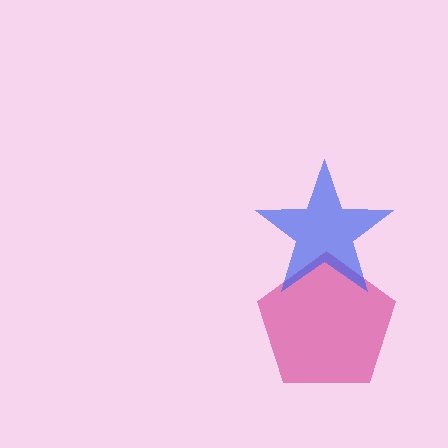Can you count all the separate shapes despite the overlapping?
Yes, there are 2 separate shapes.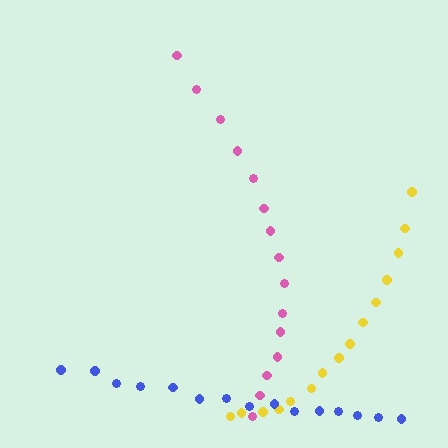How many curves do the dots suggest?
There are 3 distinct paths.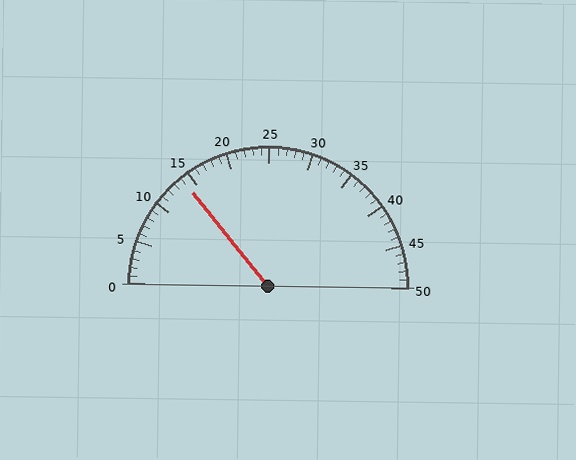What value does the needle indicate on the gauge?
The needle indicates approximately 14.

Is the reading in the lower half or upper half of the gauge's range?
The reading is in the lower half of the range (0 to 50).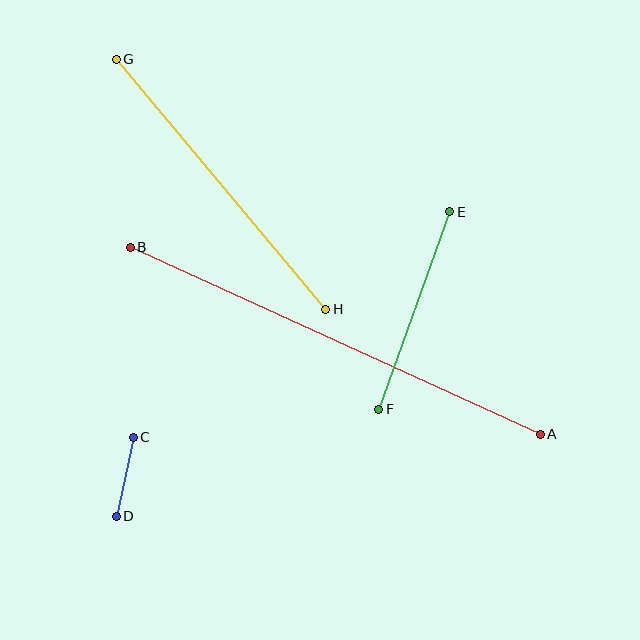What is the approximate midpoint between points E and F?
The midpoint is at approximately (414, 310) pixels.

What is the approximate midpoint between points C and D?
The midpoint is at approximately (125, 477) pixels.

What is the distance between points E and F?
The distance is approximately 210 pixels.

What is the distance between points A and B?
The distance is approximately 451 pixels.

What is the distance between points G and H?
The distance is approximately 326 pixels.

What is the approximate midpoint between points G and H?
The midpoint is at approximately (221, 184) pixels.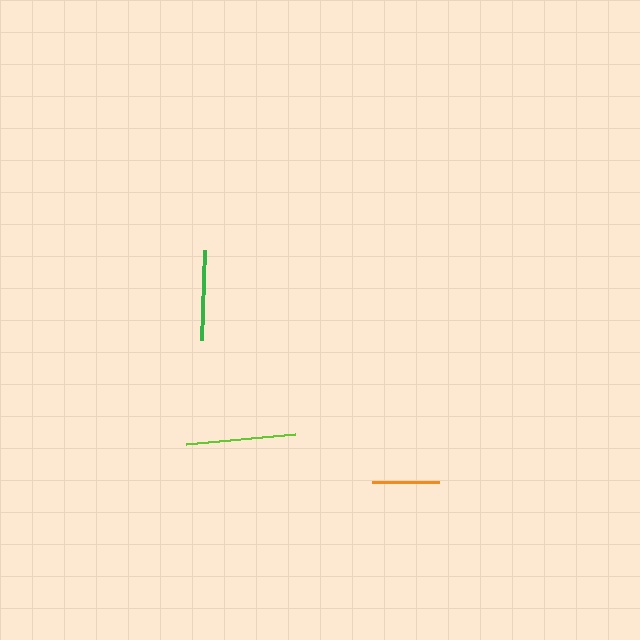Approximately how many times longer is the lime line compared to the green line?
The lime line is approximately 1.2 times the length of the green line.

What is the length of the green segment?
The green segment is approximately 91 pixels long.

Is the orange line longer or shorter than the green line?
The green line is longer than the orange line.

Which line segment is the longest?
The lime line is the longest at approximately 109 pixels.